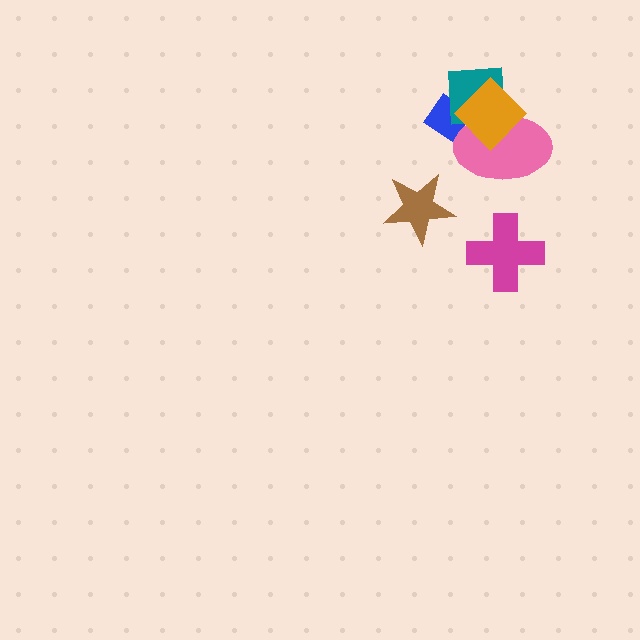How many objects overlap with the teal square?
3 objects overlap with the teal square.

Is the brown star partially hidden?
No, no other shape covers it.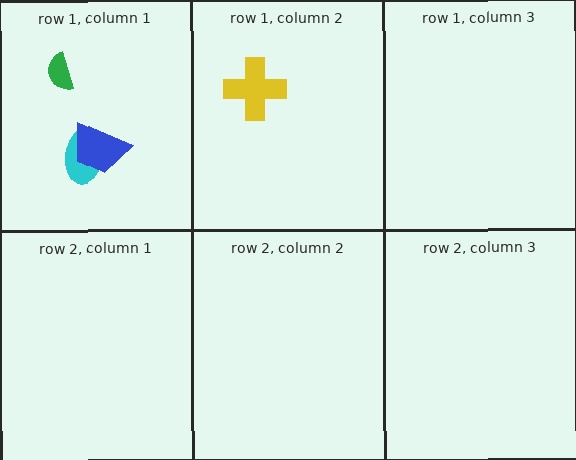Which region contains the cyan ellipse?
The row 1, column 1 region.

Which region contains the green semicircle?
The row 1, column 1 region.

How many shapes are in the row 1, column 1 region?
3.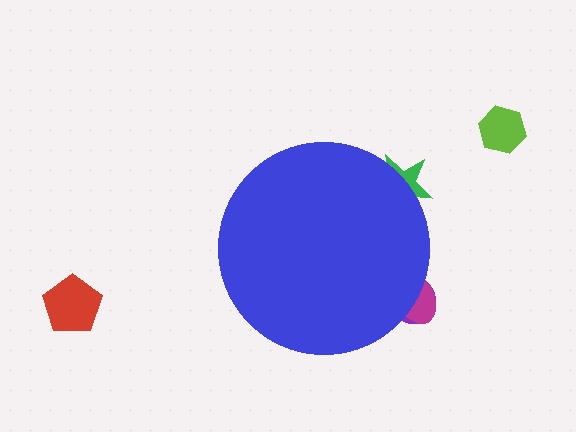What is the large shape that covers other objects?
A blue circle.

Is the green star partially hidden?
Yes, the green star is partially hidden behind the blue circle.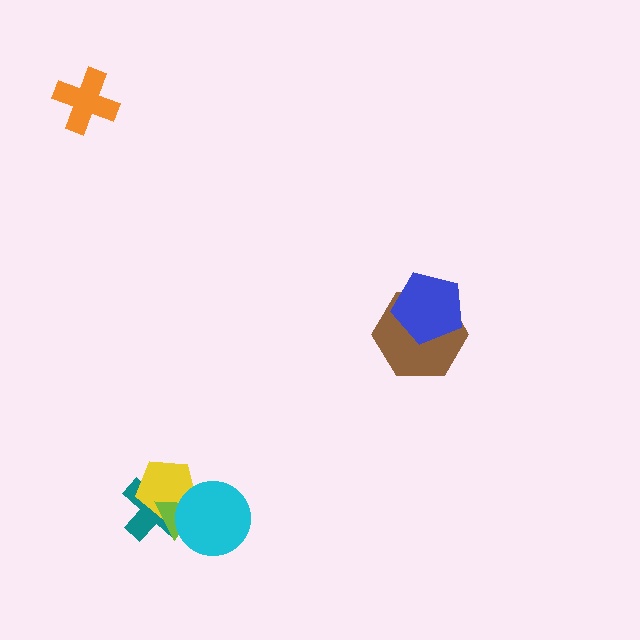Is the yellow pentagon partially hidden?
Yes, it is partially covered by another shape.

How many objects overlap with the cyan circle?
3 objects overlap with the cyan circle.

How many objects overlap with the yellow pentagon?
3 objects overlap with the yellow pentagon.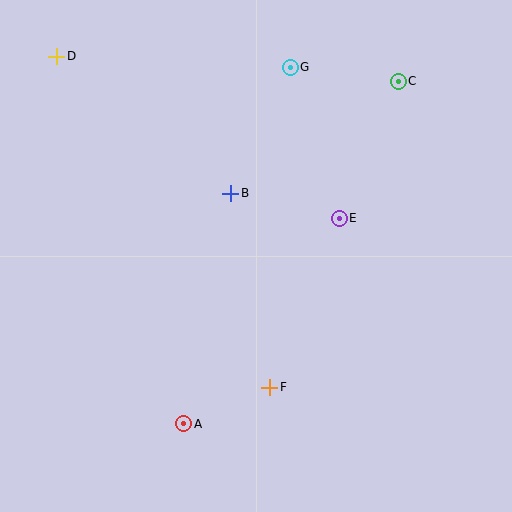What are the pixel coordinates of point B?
Point B is at (231, 193).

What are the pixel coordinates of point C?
Point C is at (398, 81).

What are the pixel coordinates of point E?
Point E is at (339, 218).